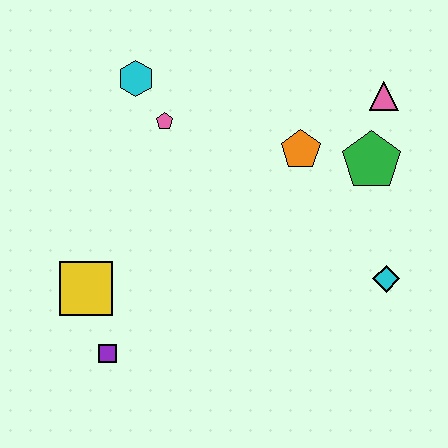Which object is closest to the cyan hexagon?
The pink pentagon is closest to the cyan hexagon.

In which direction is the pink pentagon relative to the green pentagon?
The pink pentagon is to the left of the green pentagon.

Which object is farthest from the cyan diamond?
The cyan hexagon is farthest from the cyan diamond.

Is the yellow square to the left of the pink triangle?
Yes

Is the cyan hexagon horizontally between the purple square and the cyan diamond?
Yes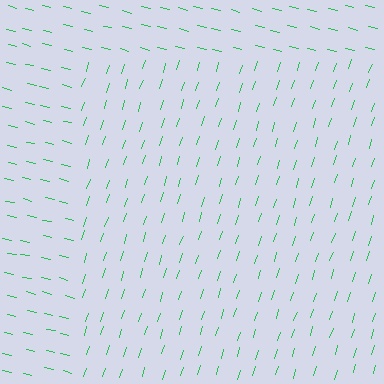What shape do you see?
I see a rectangle.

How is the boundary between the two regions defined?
The boundary is defined purely by a change in line orientation (approximately 85 degrees difference). All lines are the same color and thickness.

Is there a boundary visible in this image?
Yes, there is a texture boundary formed by a change in line orientation.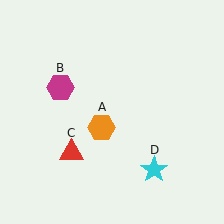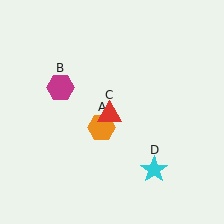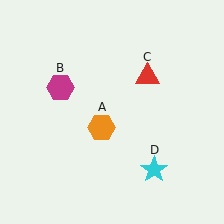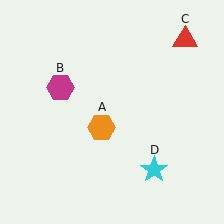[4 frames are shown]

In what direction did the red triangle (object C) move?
The red triangle (object C) moved up and to the right.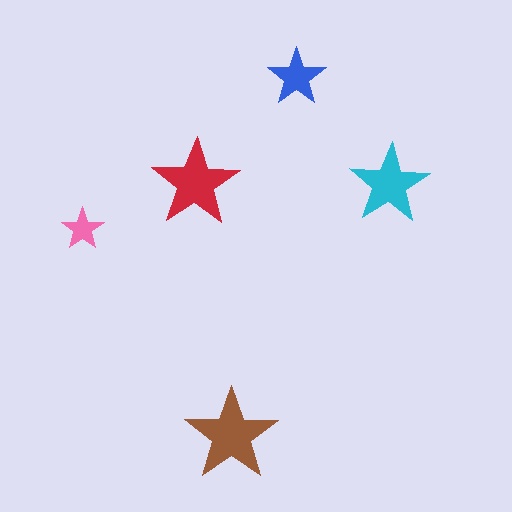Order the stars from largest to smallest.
the brown one, the red one, the cyan one, the blue one, the pink one.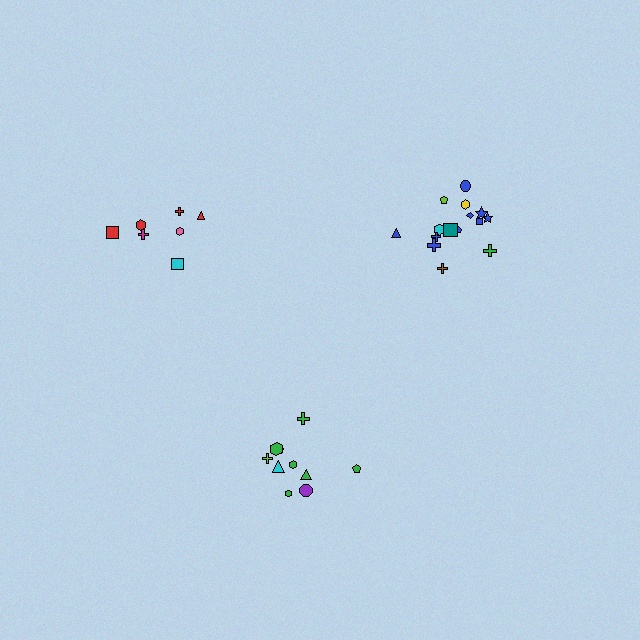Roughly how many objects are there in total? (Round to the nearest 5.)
Roughly 30 objects in total.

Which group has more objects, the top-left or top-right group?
The top-right group.